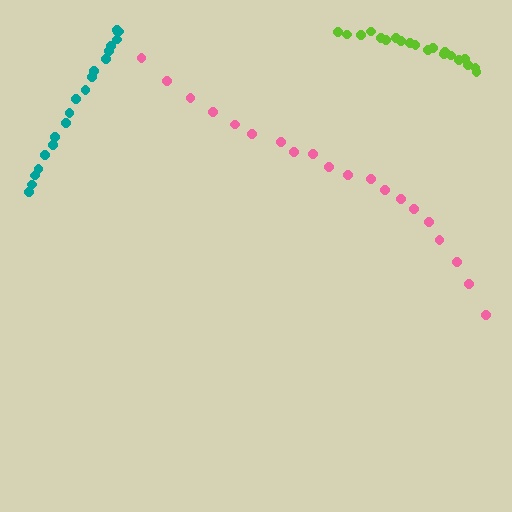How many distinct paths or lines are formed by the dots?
There are 3 distinct paths.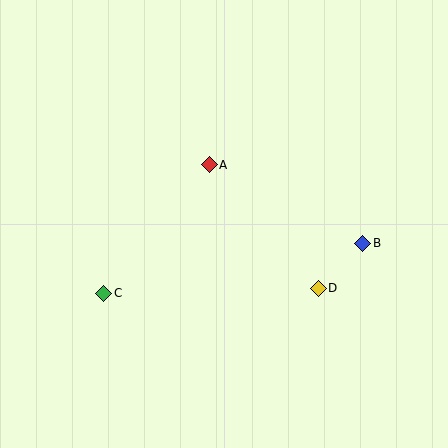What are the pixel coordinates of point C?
Point C is at (104, 293).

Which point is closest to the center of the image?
Point A at (209, 165) is closest to the center.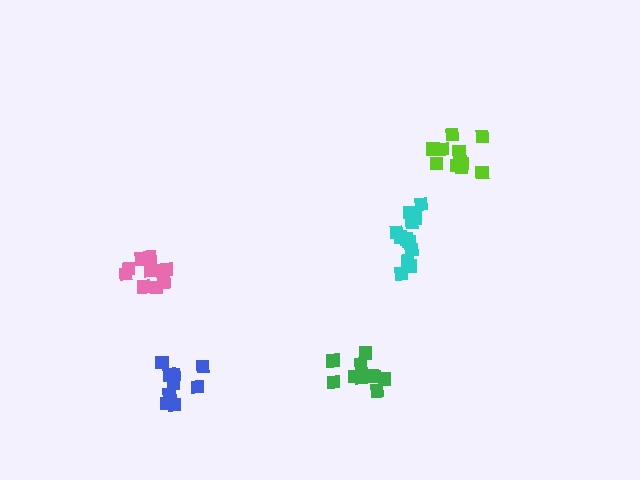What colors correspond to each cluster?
The clusters are colored: cyan, lime, green, pink, blue.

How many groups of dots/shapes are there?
There are 5 groups.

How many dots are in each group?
Group 1: 12 dots, Group 2: 10 dots, Group 3: 10 dots, Group 4: 10 dots, Group 5: 9 dots (51 total).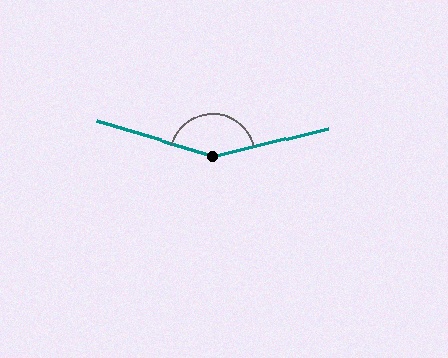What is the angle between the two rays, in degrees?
Approximately 150 degrees.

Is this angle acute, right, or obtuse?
It is obtuse.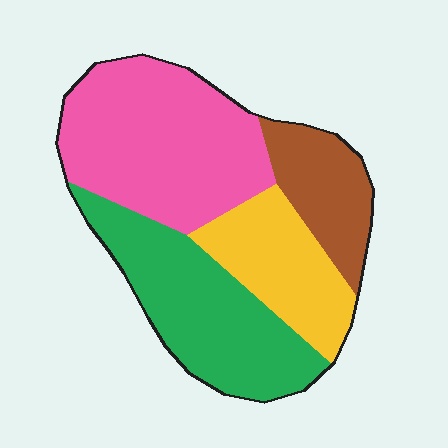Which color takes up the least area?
Brown, at roughly 15%.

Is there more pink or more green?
Pink.